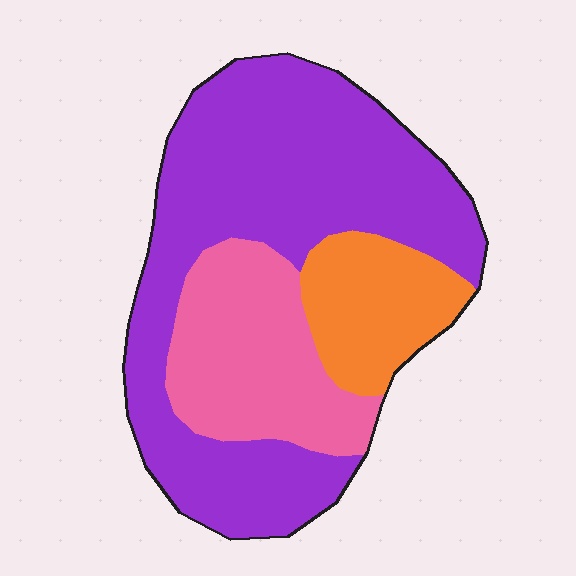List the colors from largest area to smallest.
From largest to smallest: purple, pink, orange.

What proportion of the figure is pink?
Pink covers around 25% of the figure.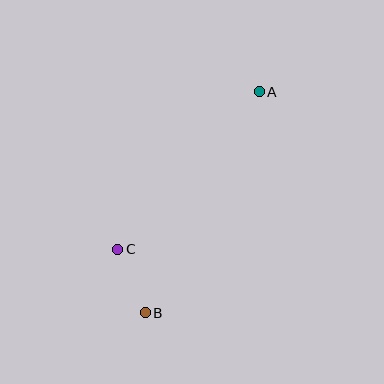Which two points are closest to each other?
Points B and C are closest to each other.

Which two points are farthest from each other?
Points A and B are farthest from each other.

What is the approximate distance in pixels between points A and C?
The distance between A and C is approximately 212 pixels.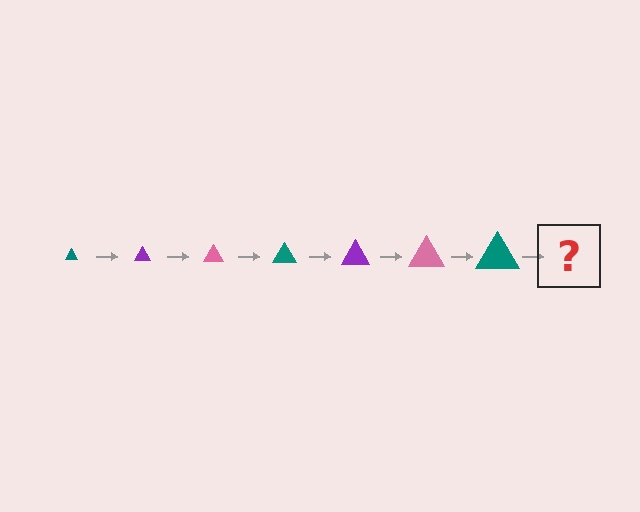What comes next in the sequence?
The next element should be a purple triangle, larger than the previous one.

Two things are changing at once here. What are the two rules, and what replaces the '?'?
The two rules are that the triangle grows larger each step and the color cycles through teal, purple, and pink. The '?' should be a purple triangle, larger than the previous one.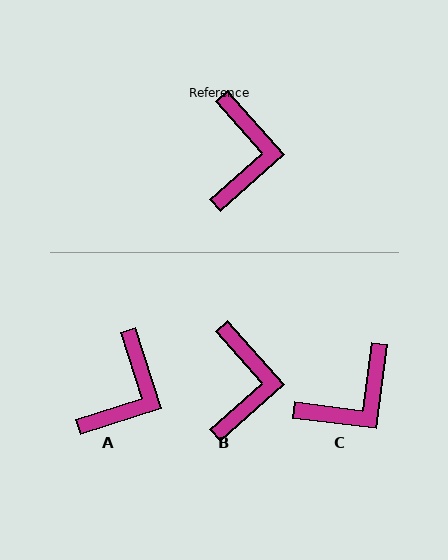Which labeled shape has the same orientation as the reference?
B.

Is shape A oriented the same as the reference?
No, it is off by about 24 degrees.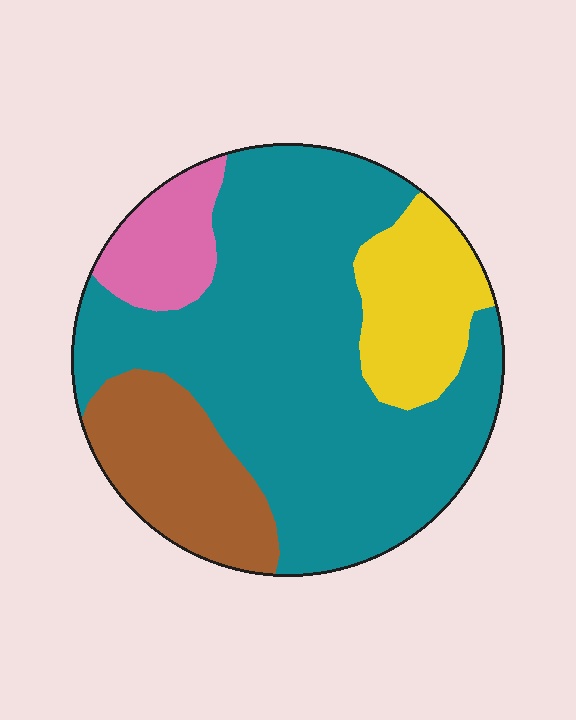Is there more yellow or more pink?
Yellow.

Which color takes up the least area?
Pink, at roughly 10%.